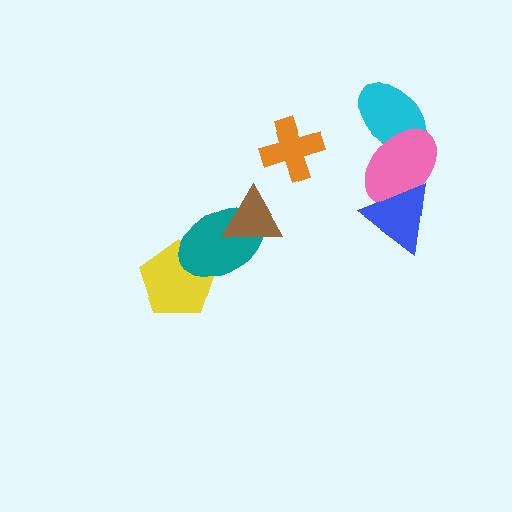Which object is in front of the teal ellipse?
The brown triangle is in front of the teal ellipse.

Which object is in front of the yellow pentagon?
The teal ellipse is in front of the yellow pentagon.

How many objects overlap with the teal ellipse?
2 objects overlap with the teal ellipse.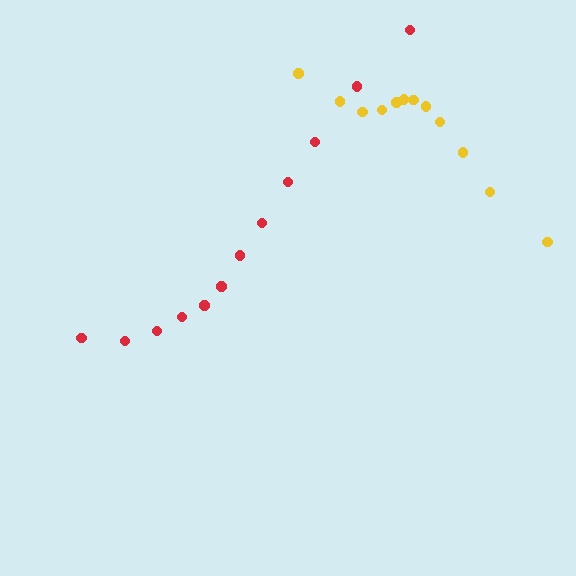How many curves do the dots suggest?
There are 2 distinct paths.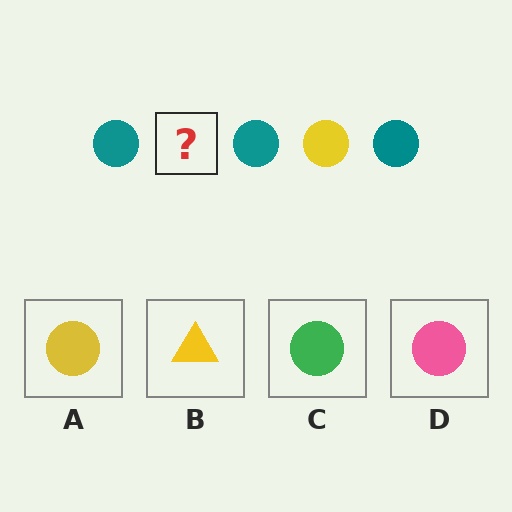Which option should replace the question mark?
Option A.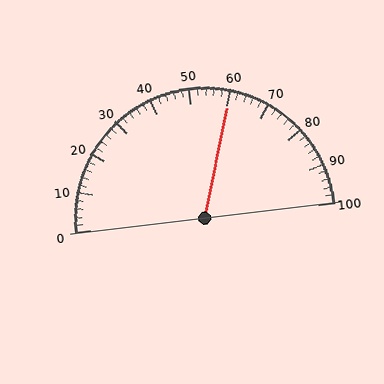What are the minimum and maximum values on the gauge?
The gauge ranges from 0 to 100.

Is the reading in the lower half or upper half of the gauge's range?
The reading is in the upper half of the range (0 to 100).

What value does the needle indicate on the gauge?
The needle indicates approximately 60.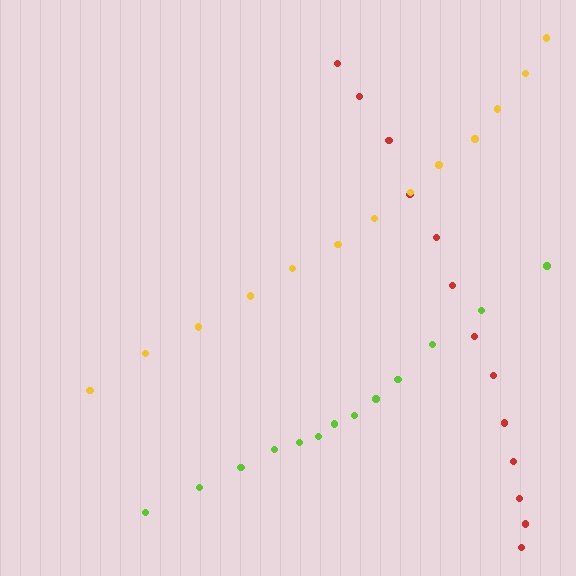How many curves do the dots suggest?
There are 3 distinct paths.